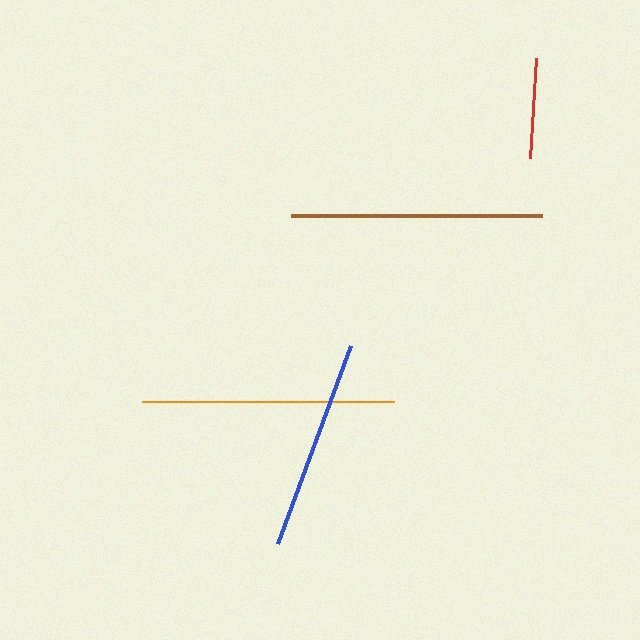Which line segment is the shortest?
The red line is the shortest at approximately 101 pixels.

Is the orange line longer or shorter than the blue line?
The orange line is longer than the blue line.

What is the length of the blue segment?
The blue segment is approximately 211 pixels long.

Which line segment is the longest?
The orange line is the longest at approximately 252 pixels.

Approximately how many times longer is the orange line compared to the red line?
The orange line is approximately 2.5 times the length of the red line.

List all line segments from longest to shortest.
From longest to shortest: orange, brown, blue, red.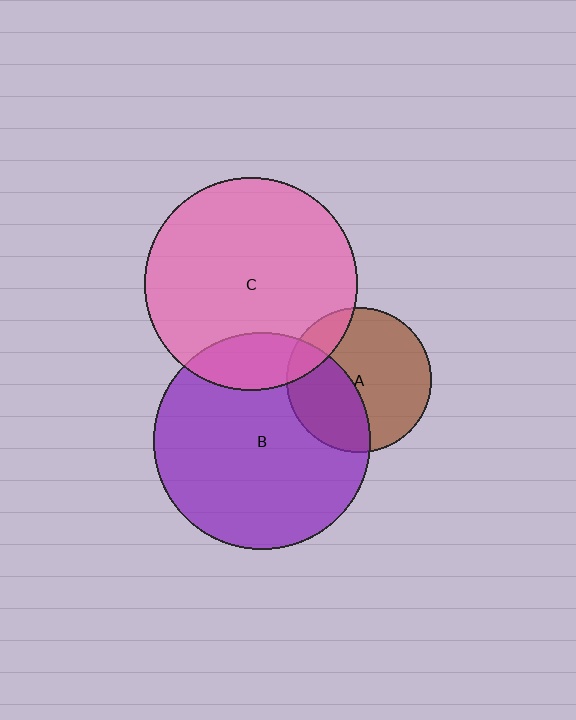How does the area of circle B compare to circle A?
Approximately 2.2 times.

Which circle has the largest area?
Circle B (purple).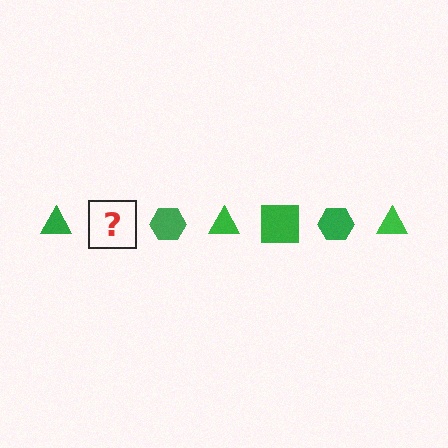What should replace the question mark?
The question mark should be replaced with a green square.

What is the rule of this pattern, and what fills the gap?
The rule is that the pattern cycles through triangle, square, hexagon shapes in green. The gap should be filled with a green square.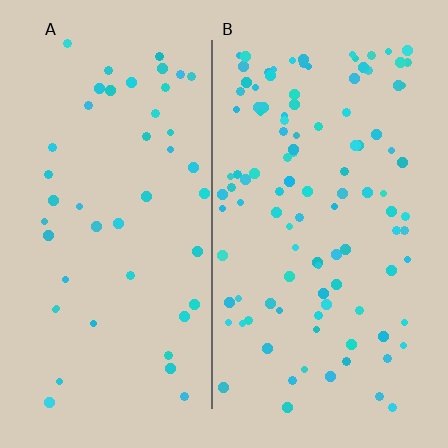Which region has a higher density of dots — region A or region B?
B (the right).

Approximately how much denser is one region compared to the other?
Approximately 2.3× — region B over region A.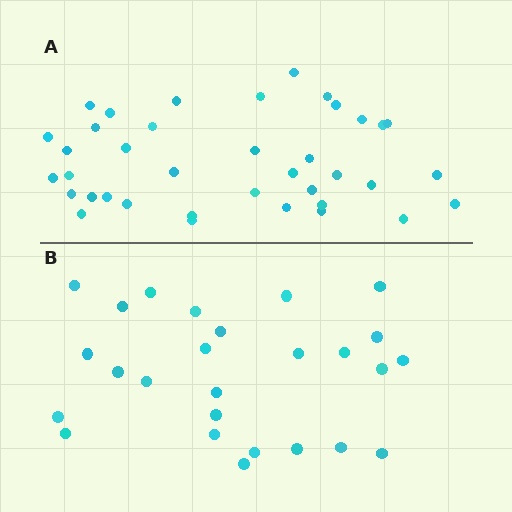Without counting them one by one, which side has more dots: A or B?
Region A (the top region) has more dots.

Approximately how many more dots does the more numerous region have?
Region A has roughly 12 or so more dots than region B.